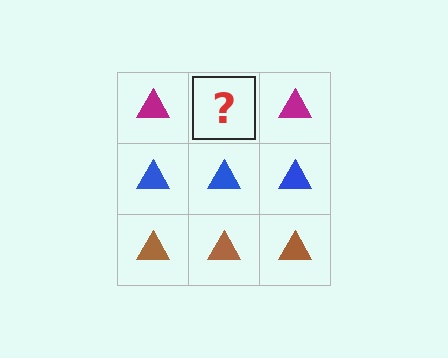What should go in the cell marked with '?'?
The missing cell should contain a magenta triangle.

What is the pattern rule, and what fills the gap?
The rule is that each row has a consistent color. The gap should be filled with a magenta triangle.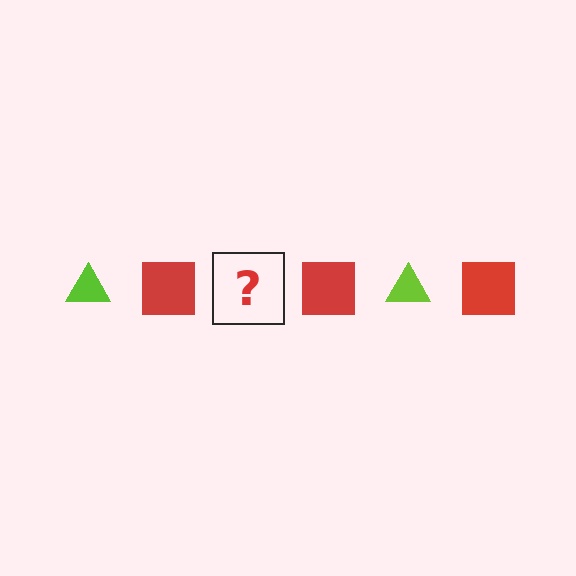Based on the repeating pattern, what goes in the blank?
The blank should be a lime triangle.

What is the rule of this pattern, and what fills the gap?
The rule is that the pattern alternates between lime triangle and red square. The gap should be filled with a lime triangle.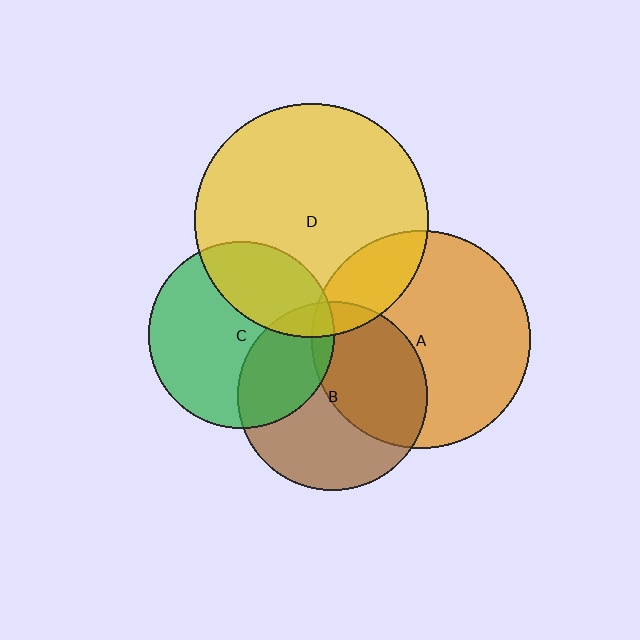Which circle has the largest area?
Circle D (yellow).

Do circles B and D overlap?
Yes.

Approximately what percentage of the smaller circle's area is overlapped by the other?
Approximately 10%.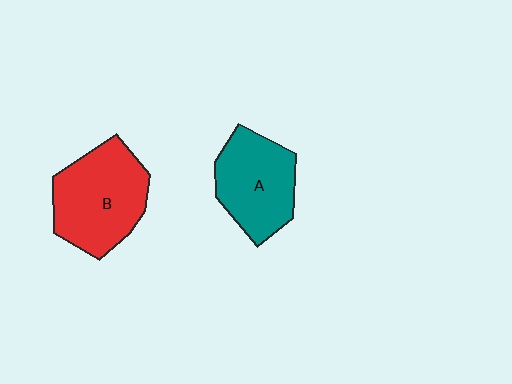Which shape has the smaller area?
Shape A (teal).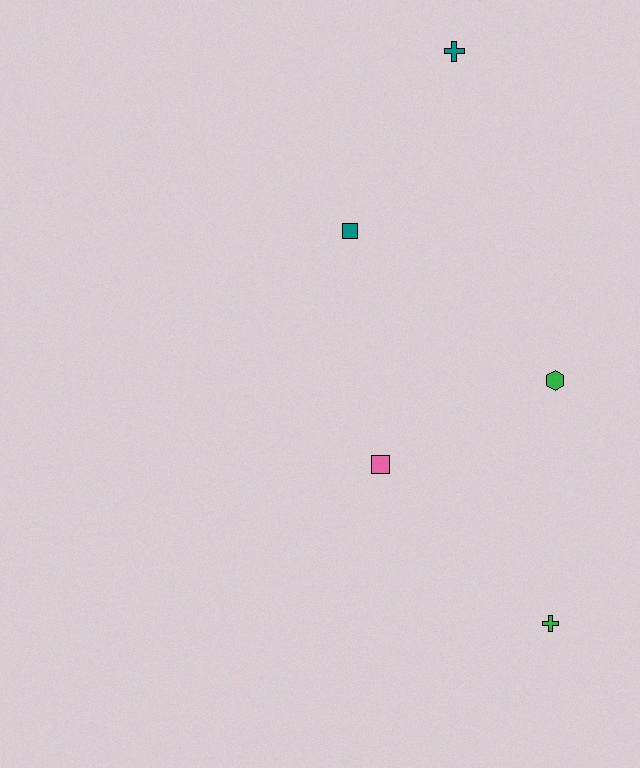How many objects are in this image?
There are 5 objects.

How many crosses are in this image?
There are 2 crosses.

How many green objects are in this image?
There are 2 green objects.